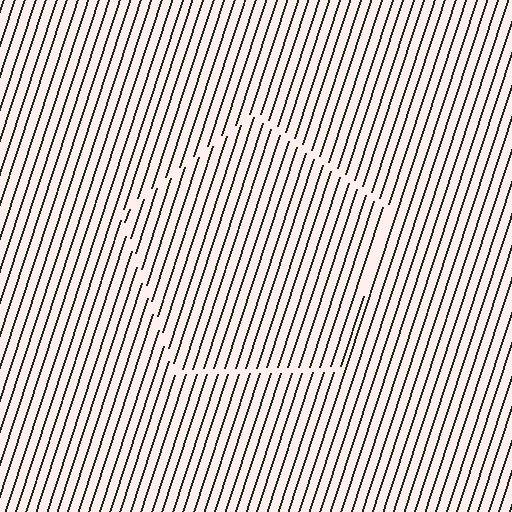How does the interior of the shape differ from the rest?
The interior of the shape contains the same grating, shifted by half a period — the contour is defined by the phase discontinuity where line-ends from the inner and outer gratings abut.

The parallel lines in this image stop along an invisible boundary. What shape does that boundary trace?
An illusory pentagon. The interior of the shape contains the same grating, shifted by half a period — the contour is defined by the phase discontinuity where line-ends from the inner and outer gratings abut.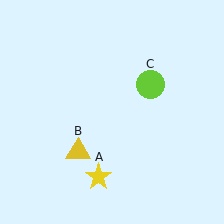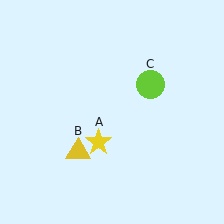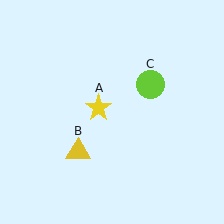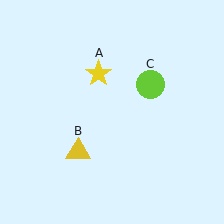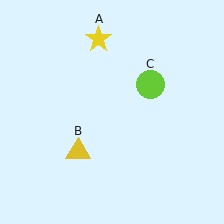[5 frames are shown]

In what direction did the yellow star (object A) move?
The yellow star (object A) moved up.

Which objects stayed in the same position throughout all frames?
Yellow triangle (object B) and lime circle (object C) remained stationary.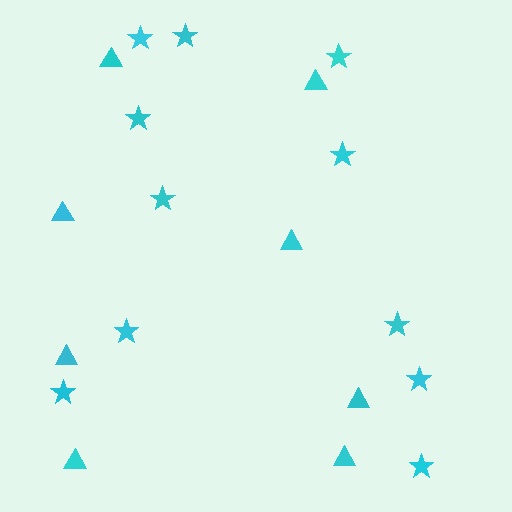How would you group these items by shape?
There are 2 groups: one group of triangles (8) and one group of stars (11).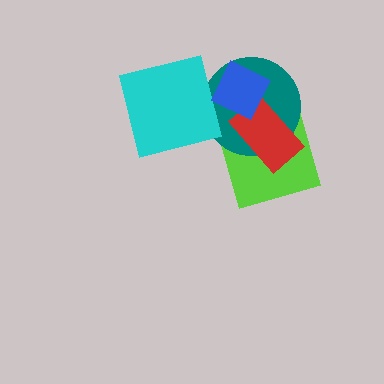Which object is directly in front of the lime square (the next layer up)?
The teal circle is directly in front of the lime square.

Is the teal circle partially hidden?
Yes, it is partially covered by another shape.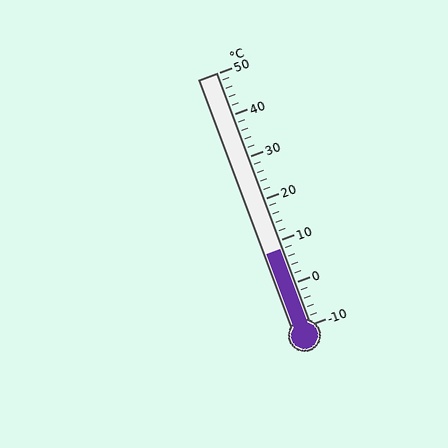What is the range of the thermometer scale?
The thermometer scale ranges from -10°C to 50°C.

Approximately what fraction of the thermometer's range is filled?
The thermometer is filled to approximately 30% of its range.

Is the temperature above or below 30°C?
The temperature is below 30°C.